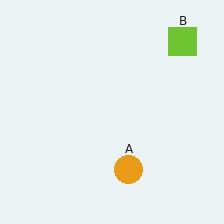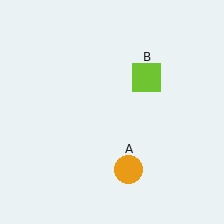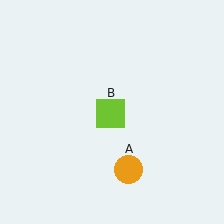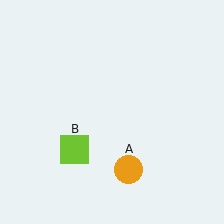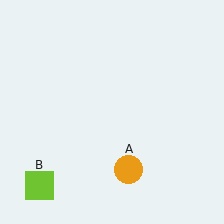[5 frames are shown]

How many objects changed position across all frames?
1 object changed position: lime square (object B).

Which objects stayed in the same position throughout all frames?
Orange circle (object A) remained stationary.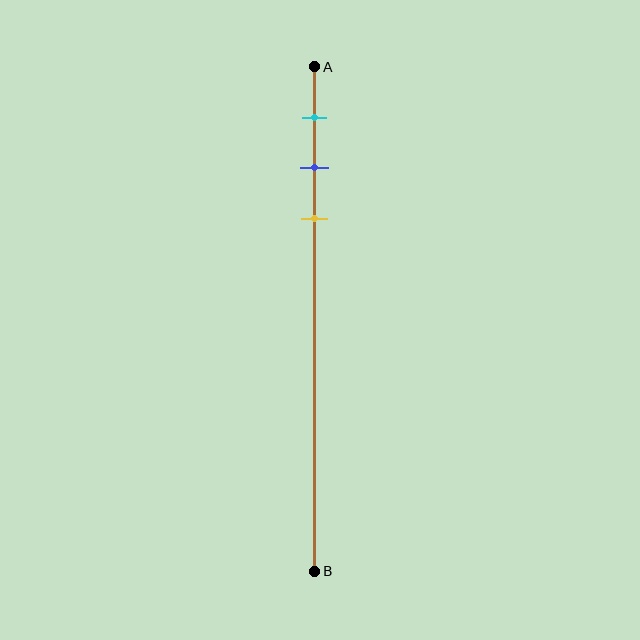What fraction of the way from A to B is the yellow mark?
The yellow mark is approximately 30% (0.3) of the way from A to B.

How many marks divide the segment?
There are 3 marks dividing the segment.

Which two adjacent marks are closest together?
The blue and yellow marks are the closest adjacent pair.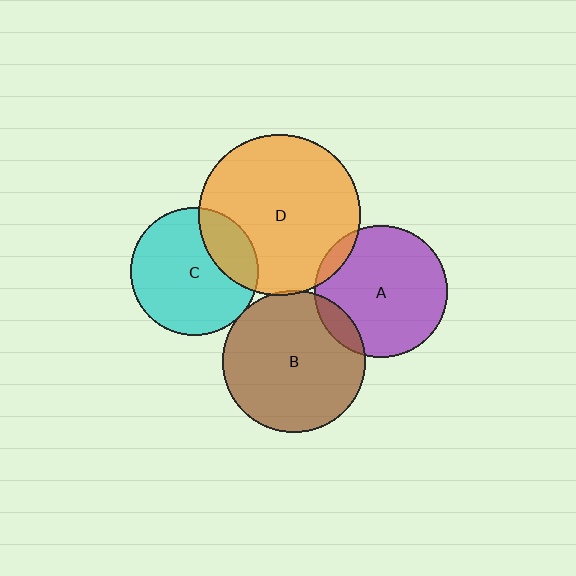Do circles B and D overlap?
Yes.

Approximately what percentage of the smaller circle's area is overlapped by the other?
Approximately 5%.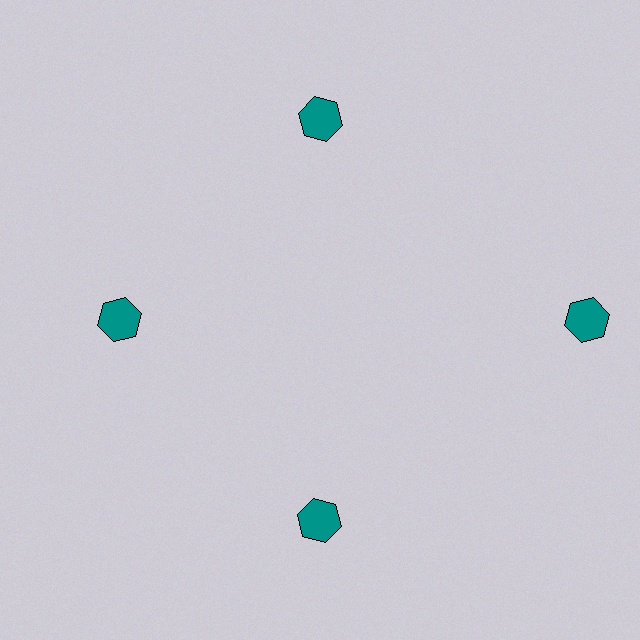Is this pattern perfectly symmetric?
No. The 4 teal hexagons are arranged in a ring, but one element near the 3 o'clock position is pushed outward from the center, breaking the 4-fold rotational symmetry.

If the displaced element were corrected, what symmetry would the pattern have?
It would have 4-fold rotational symmetry — the pattern would map onto itself every 90 degrees.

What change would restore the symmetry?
The symmetry would be restored by moving it inward, back onto the ring so that all 4 hexagons sit at equal angles and equal distance from the center.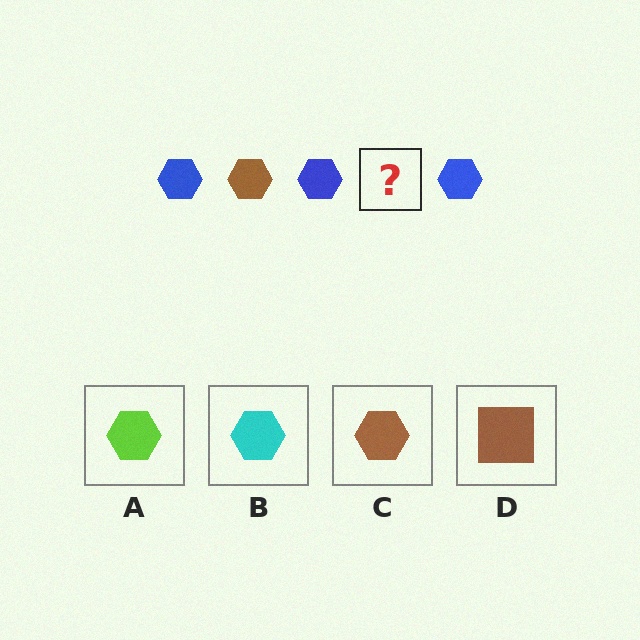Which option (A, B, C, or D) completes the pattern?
C.